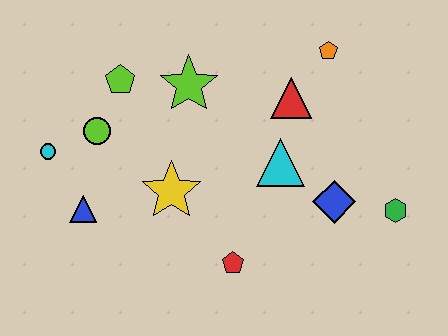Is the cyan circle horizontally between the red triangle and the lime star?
No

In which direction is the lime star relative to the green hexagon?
The lime star is to the left of the green hexagon.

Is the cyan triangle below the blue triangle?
No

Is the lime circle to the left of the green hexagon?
Yes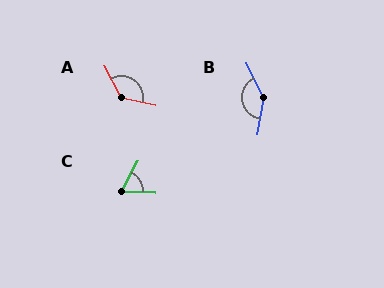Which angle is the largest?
B, at approximately 145 degrees.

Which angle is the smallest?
C, at approximately 64 degrees.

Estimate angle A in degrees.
Approximately 130 degrees.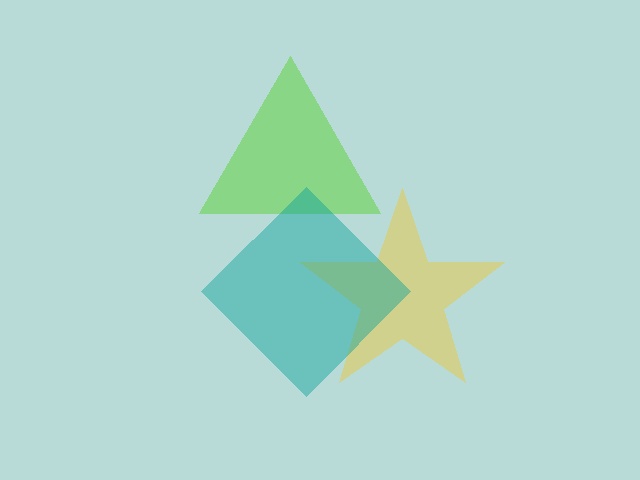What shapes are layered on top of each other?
The layered shapes are: a yellow star, a lime triangle, a teal diamond.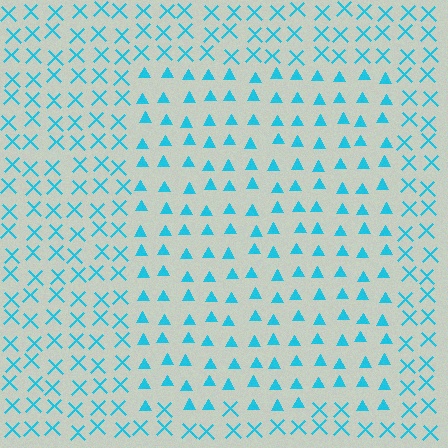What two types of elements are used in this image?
The image uses triangles inside the rectangle region and X marks outside it.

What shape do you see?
I see a rectangle.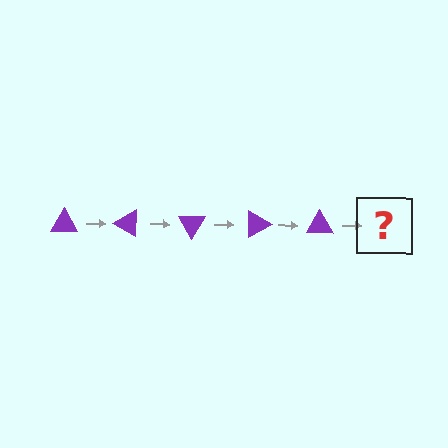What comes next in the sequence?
The next element should be a purple triangle rotated 150 degrees.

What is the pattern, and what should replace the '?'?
The pattern is that the triangle rotates 30 degrees each step. The '?' should be a purple triangle rotated 150 degrees.